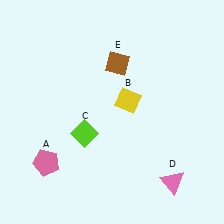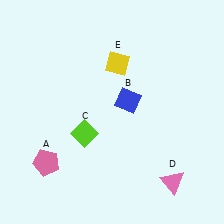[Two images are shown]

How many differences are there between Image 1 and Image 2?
There are 2 differences between the two images.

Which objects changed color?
B changed from yellow to blue. E changed from brown to yellow.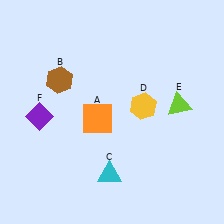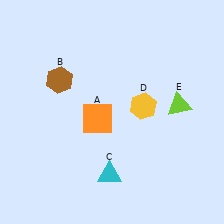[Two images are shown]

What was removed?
The purple diamond (F) was removed in Image 2.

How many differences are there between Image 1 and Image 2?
There is 1 difference between the two images.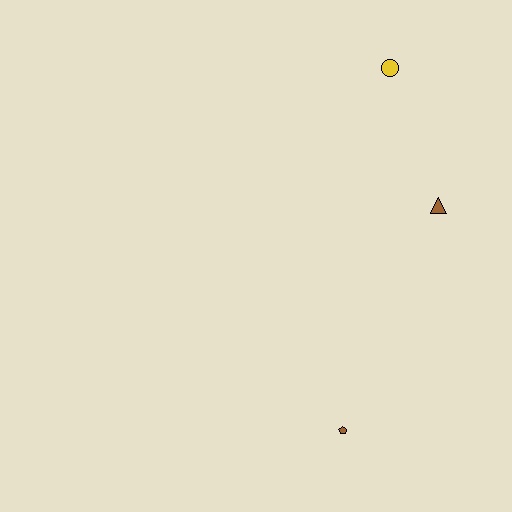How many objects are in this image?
There are 3 objects.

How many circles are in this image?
There is 1 circle.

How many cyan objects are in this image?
There are no cyan objects.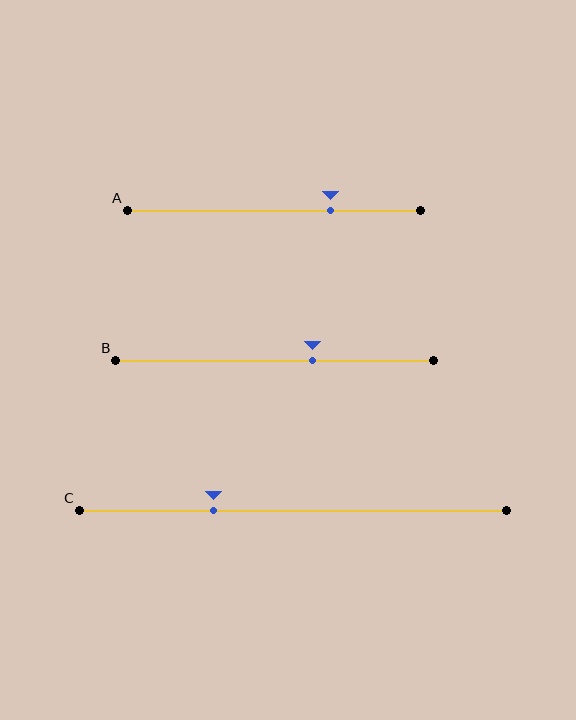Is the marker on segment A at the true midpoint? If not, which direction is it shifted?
No, the marker on segment A is shifted to the right by about 19% of the segment length.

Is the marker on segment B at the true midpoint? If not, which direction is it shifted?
No, the marker on segment B is shifted to the right by about 12% of the segment length.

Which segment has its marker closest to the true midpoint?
Segment B has its marker closest to the true midpoint.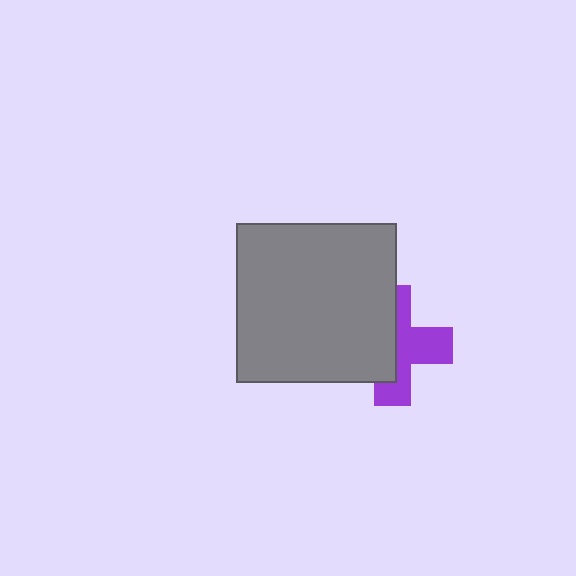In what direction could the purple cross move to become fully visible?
The purple cross could move right. That would shift it out from behind the gray square entirely.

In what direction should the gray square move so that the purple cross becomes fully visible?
The gray square should move left. That is the shortest direction to clear the overlap and leave the purple cross fully visible.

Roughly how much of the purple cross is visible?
About half of it is visible (roughly 49%).